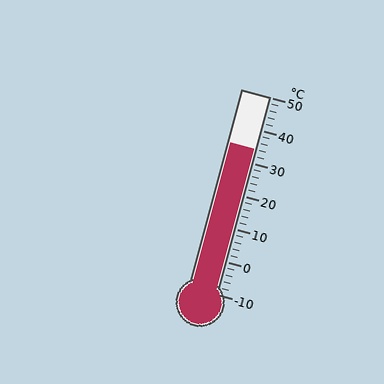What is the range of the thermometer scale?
The thermometer scale ranges from -10°C to 50°C.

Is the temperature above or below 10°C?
The temperature is above 10°C.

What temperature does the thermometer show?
The thermometer shows approximately 34°C.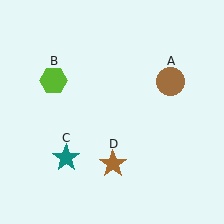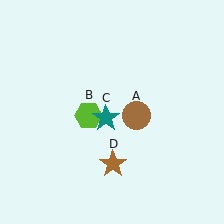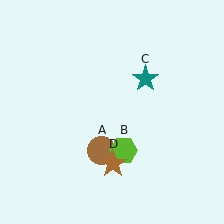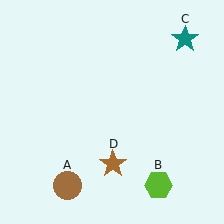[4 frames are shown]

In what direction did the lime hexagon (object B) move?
The lime hexagon (object B) moved down and to the right.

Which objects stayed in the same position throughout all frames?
Brown star (object D) remained stationary.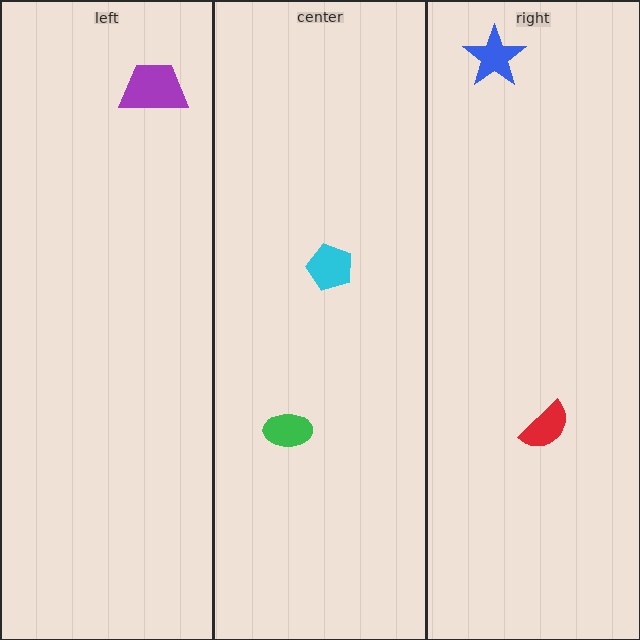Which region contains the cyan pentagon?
The center region.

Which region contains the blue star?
The right region.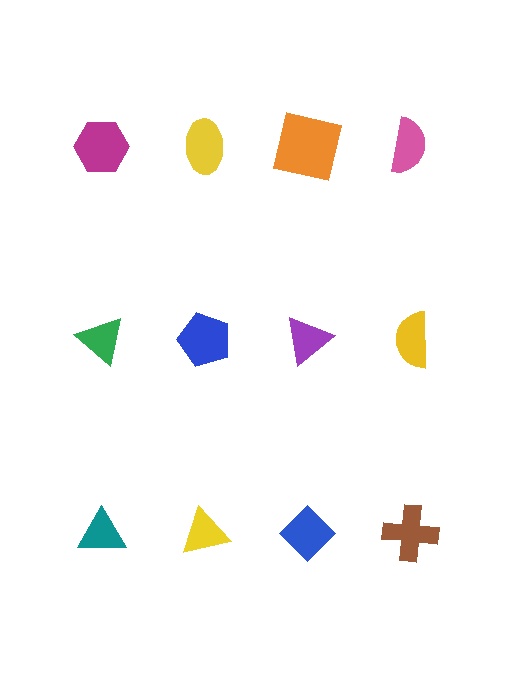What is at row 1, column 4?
A pink semicircle.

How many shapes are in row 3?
4 shapes.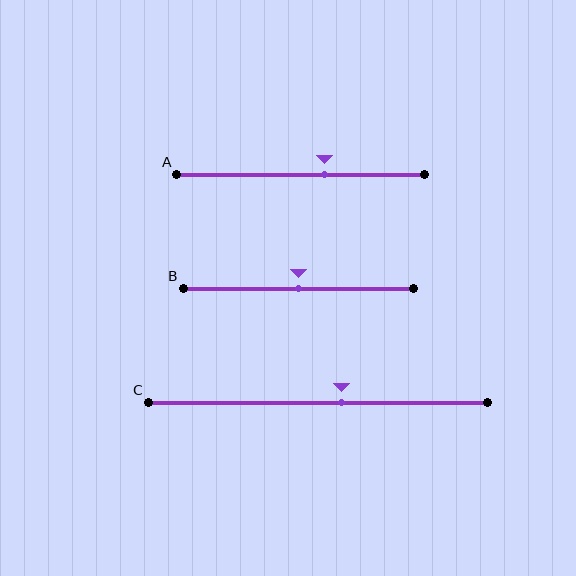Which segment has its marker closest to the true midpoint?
Segment B has its marker closest to the true midpoint.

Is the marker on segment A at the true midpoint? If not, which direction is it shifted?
No, the marker on segment A is shifted to the right by about 9% of the segment length.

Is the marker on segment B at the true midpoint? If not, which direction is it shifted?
Yes, the marker on segment B is at the true midpoint.